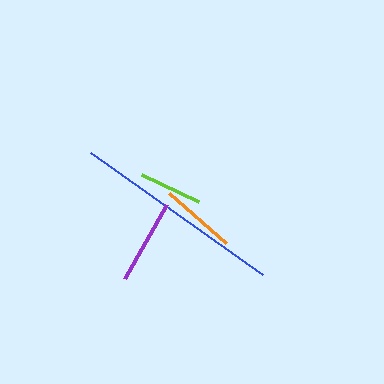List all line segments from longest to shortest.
From longest to shortest: blue, purple, orange, lime.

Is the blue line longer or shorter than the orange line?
The blue line is longer than the orange line.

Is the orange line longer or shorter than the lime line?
The orange line is longer than the lime line.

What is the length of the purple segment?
The purple segment is approximately 85 pixels long.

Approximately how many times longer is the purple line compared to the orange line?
The purple line is approximately 1.1 times the length of the orange line.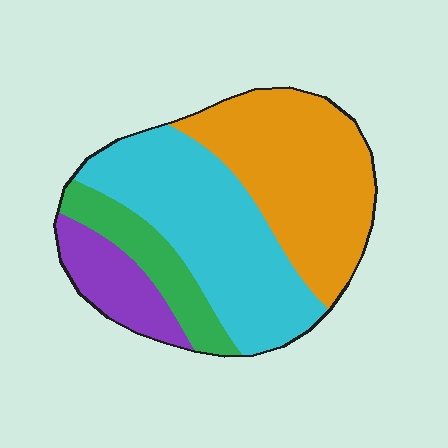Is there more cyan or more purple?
Cyan.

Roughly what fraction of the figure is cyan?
Cyan takes up between a third and a half of the figure.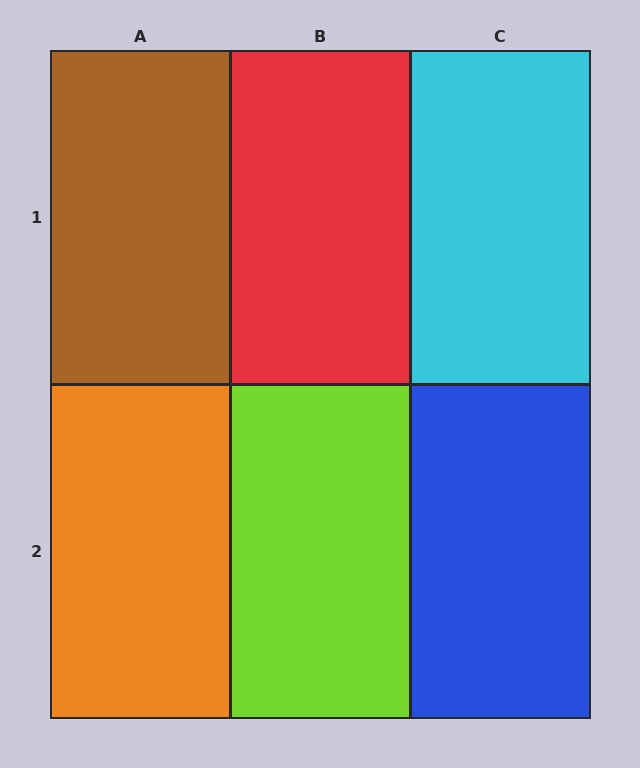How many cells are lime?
1 cell is lime.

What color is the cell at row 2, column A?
Orange.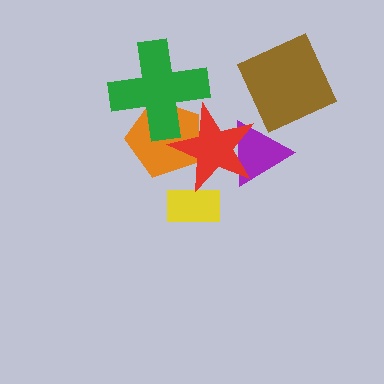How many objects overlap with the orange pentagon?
2 objects overlap with the orange pentagon.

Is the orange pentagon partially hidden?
Yes, it is partially covered by another shape.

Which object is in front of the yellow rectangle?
The red star is in front of the yellow rectangle.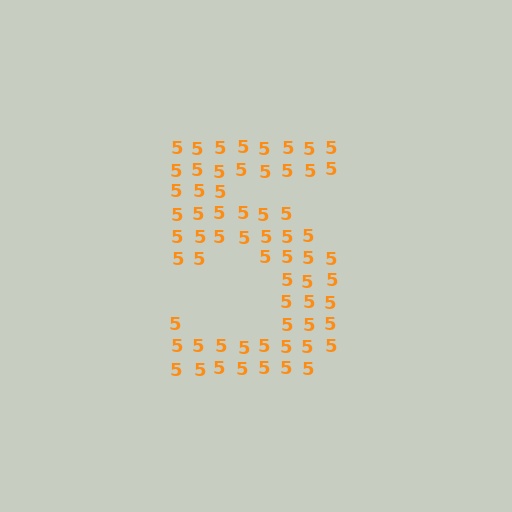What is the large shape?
The large shape is the digit 5.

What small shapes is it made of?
It is made of small digit 5's.